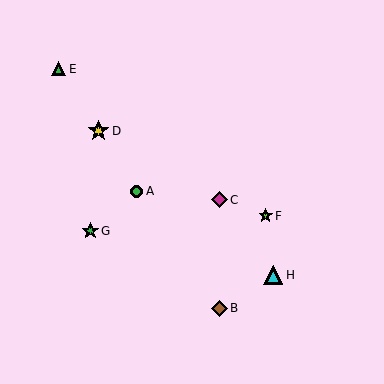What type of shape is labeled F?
Shape F is a lime star.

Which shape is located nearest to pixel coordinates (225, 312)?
The brown diamond (labeled B) at (220, 308) is nearest to that location.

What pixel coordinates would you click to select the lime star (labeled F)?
Click at (266, 216) to select the lime star F.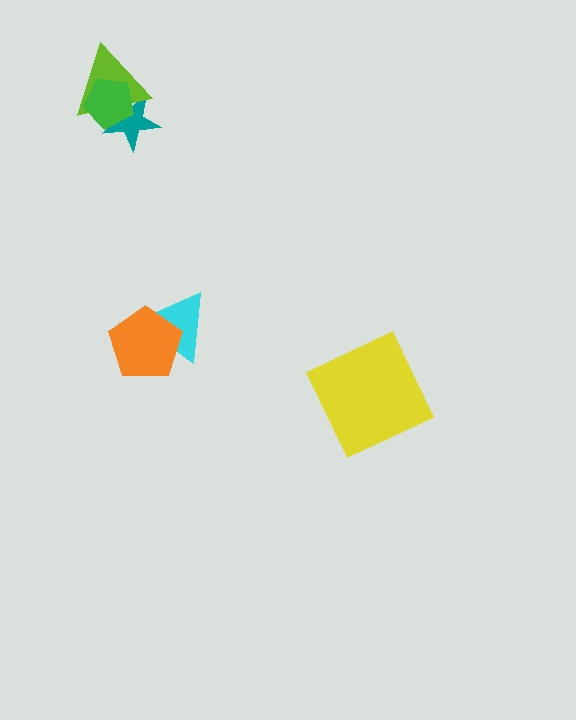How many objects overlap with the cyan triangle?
1 object overlaps with the cyan triangle.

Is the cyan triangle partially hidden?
Yes, it is partially covered by another shape.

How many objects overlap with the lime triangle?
2 objects overlap with the lime triangle.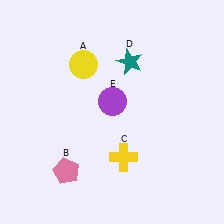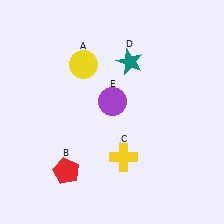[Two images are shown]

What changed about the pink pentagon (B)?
In Image 1, B is pink. In Image 2, it changed to red.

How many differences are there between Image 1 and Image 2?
There is 1 difference between the two images.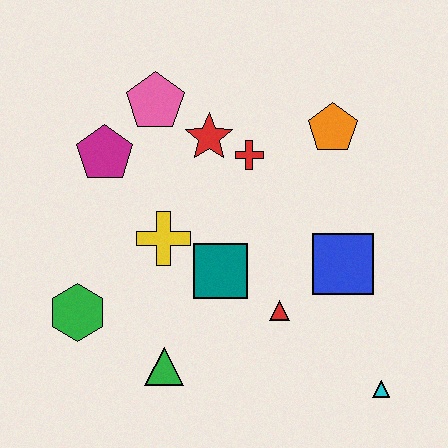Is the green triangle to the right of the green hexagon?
Yes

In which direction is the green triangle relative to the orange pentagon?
The green triangle is below the orange pentagon.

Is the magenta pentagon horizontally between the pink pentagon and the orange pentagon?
No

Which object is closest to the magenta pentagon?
The pink pentagon is closest to the magenta pentagon.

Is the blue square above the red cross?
No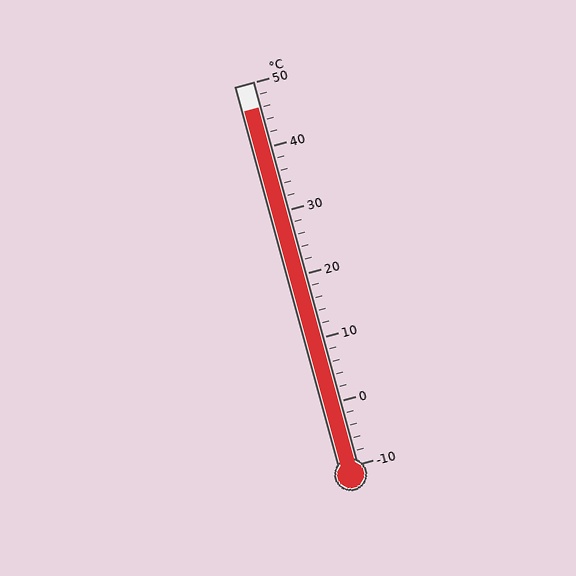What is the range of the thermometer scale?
The thermometer scale ranges from -10°C to 50°C.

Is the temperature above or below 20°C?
The temperature is above 20°C.